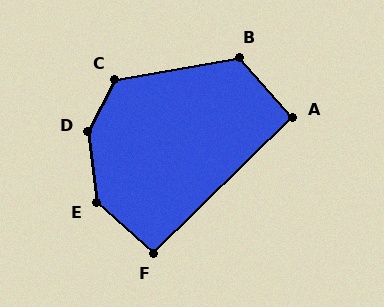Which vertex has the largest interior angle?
D, at approximately 144 degrees.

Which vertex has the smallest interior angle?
A, at approximately 93 degrees.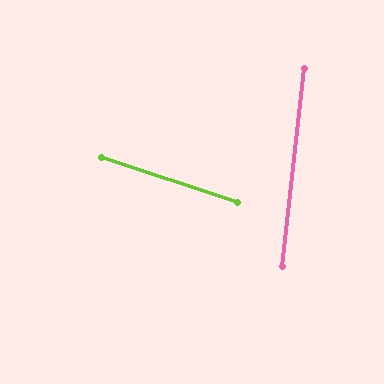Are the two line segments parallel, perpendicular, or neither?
Neither parallel nor perpendicular — they differ by about 78°.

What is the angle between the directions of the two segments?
Approximately 78 degrees.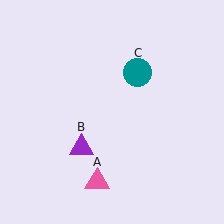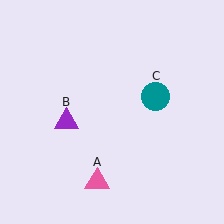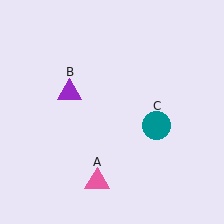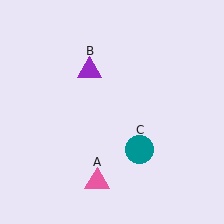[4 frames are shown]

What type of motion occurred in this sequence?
The purple triangle (object B), teal circle (object C) rotated clockwise around the center of the scene.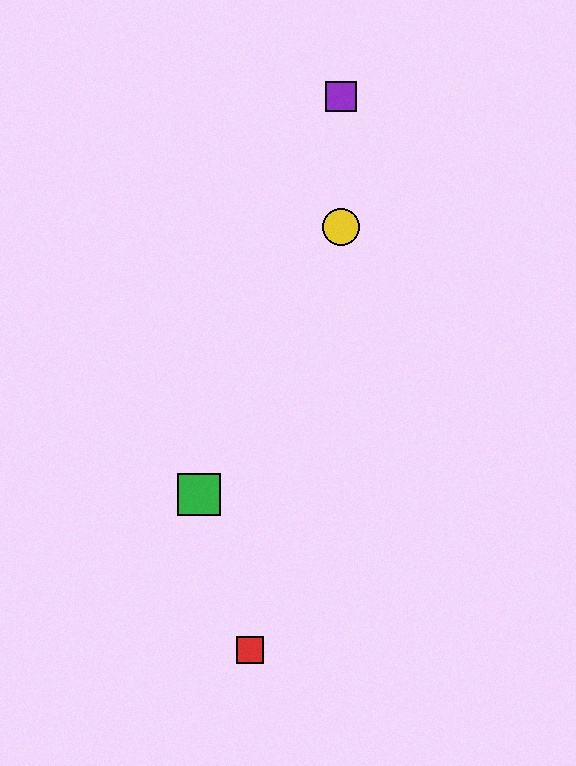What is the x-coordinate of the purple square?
The purple square is at x≈341.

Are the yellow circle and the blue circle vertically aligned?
Yes, both are at x≈341.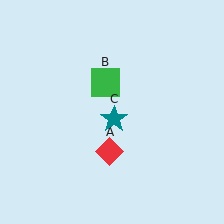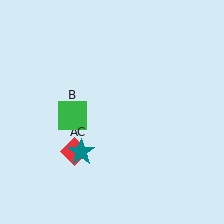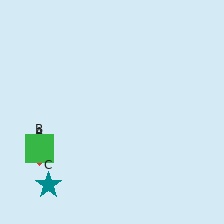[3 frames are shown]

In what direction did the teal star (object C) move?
The teal star (object C) moved down and to the left.